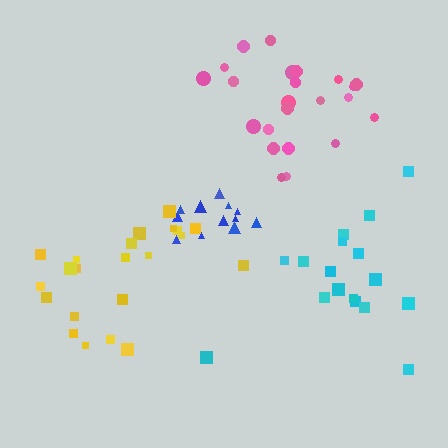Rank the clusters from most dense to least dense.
blue, pink, cyan, yellow.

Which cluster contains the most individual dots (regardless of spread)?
Pink (23).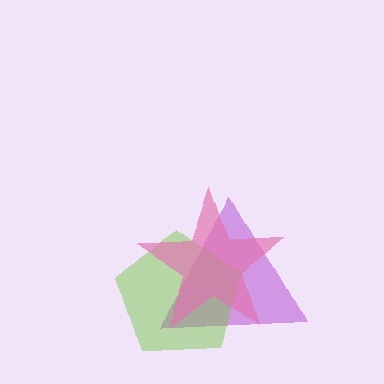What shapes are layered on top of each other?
The layered shapes are: a purple triangle, a lime pentagon, a pink star.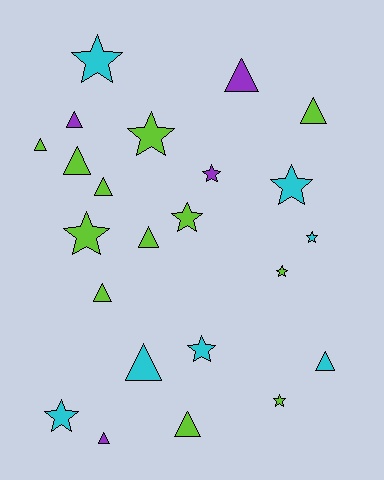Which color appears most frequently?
Lime, with 12 objects.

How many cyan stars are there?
There are 5 cyan stars.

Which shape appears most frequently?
Triangle, with 12 objects.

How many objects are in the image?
There are 23 objects.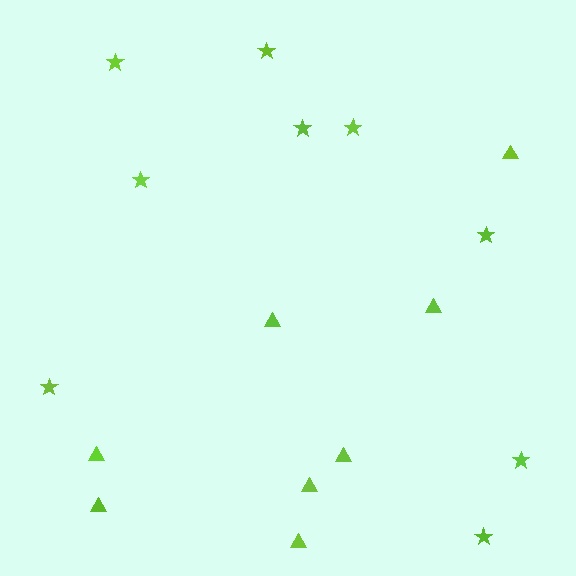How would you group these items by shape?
There are 2 groups: one group of triangles (8) and one group of stars (9).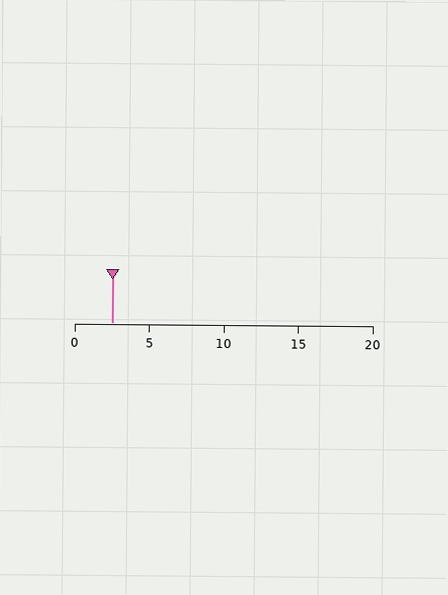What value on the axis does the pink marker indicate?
The marker indicates approximately 2.5.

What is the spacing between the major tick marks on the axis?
The major ticks are spaced 5 apart.